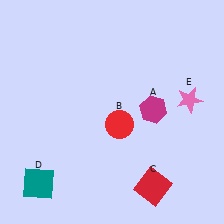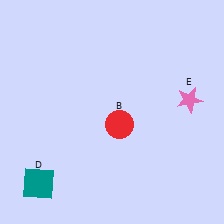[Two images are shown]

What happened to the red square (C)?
The red square (C) was removed in Image 2. It was in the bottom-right area of Image 1.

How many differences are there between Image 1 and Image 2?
There are 2 differences between the two images.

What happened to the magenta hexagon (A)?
The magenta hexagon (A) was removed in Image 2. It was in the top-right area of Image 1.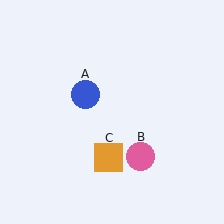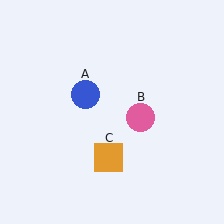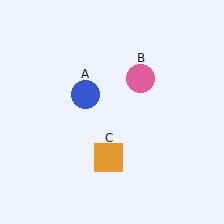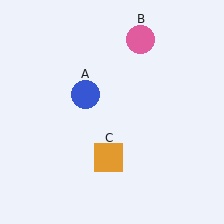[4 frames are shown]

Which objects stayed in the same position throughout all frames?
Blue circle (object A) and orange square (object C) remained stationary.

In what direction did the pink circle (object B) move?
The pink circle (object B) moved up.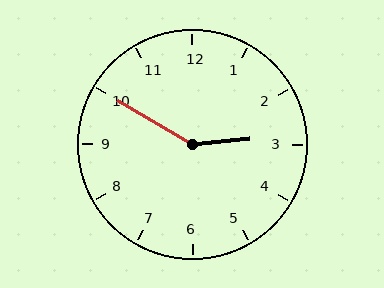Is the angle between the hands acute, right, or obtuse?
It is obtuse.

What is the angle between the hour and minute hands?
Approximately 145 degrees.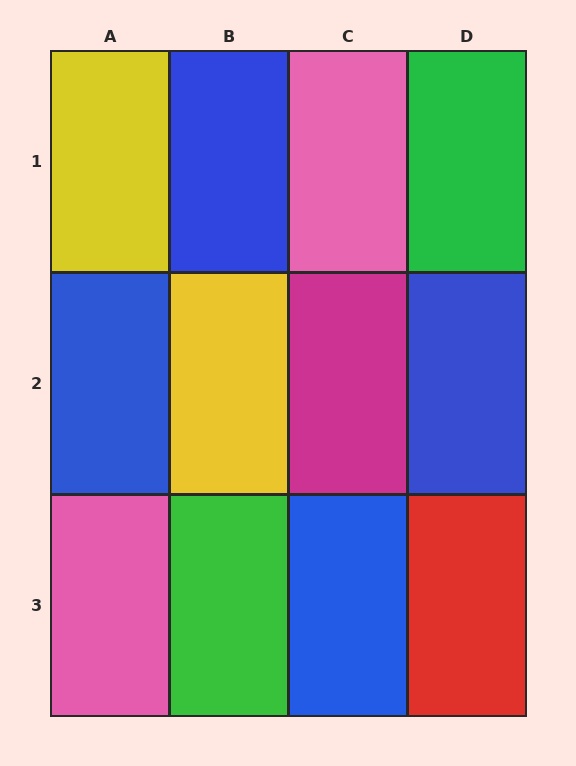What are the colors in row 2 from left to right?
Blue, yellow, magenta, blue.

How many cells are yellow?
2 cells are yellow.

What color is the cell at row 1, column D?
Green.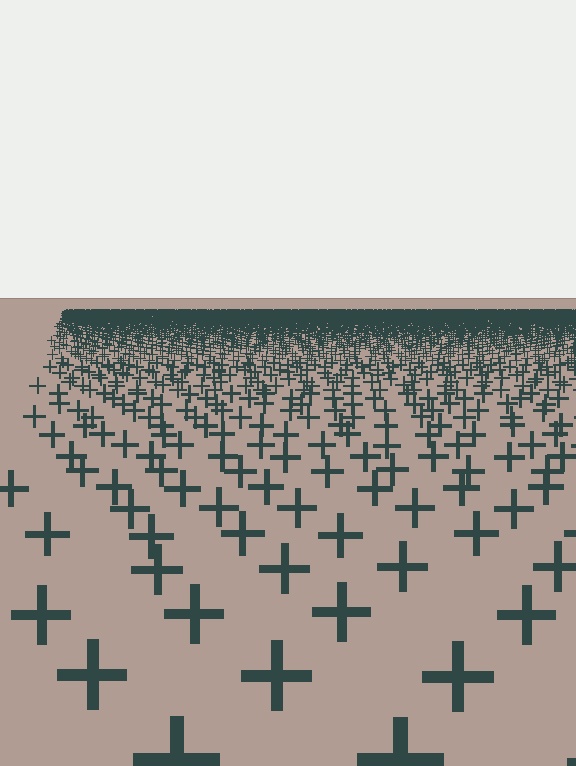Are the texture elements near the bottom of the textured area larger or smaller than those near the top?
Larger. Near the bottom, elements are closer to the viewer and appear at a bigger on-screen size.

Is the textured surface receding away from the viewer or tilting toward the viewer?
The surface is receding away from the viewer. Texture elements get smaller and denser toward the top.